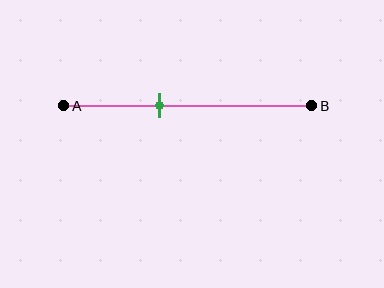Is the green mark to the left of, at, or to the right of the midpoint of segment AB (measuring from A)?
The green mark is to the left of the midpoint of segment AB.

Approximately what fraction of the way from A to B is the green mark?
The green mark is approximately 40% of the way from A to B.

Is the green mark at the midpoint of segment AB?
No, the mark is at about 40% from A, not at the 50% midpoint.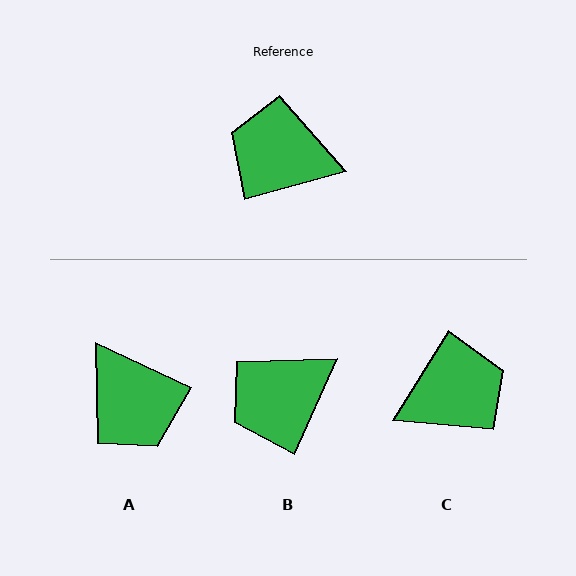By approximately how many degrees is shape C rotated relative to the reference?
Approximately 137 degrees clockwise.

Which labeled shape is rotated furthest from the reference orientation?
A, about 139 degrees away.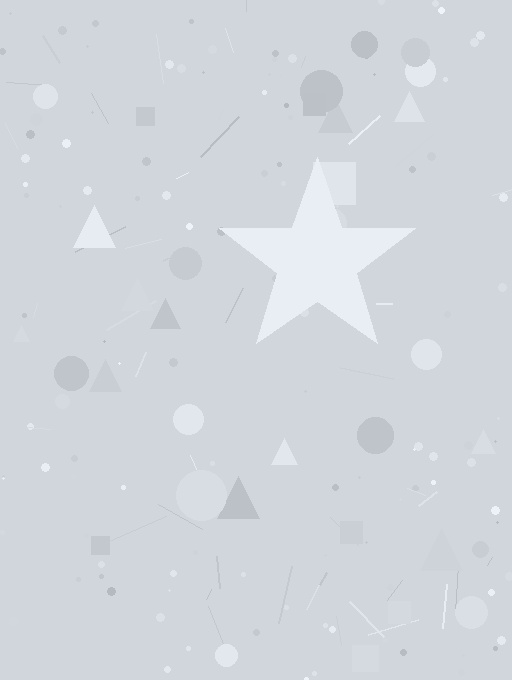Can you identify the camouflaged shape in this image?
The camouflaged shape is a star.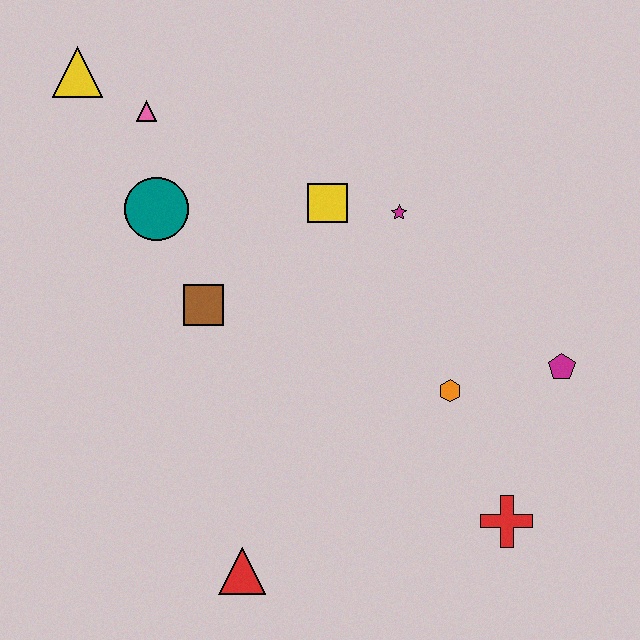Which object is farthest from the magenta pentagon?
The yellow triangle is farthest from the magenta pentagon.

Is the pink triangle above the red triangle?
Yes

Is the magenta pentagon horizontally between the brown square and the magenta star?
No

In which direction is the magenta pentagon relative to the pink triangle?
The magenta pentagon is to the right of the pink triangle.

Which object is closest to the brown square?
The teal circle is closest to the brown square.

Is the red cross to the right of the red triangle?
Yes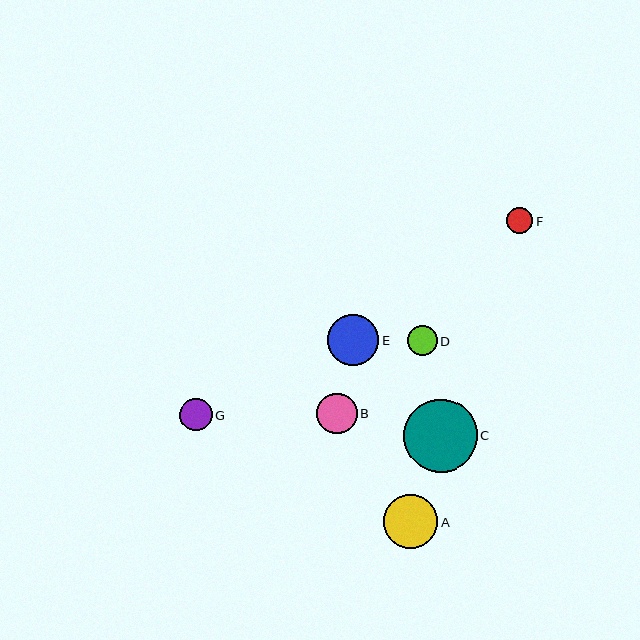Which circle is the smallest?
Circle F is the smallest with a size of approximately 26 pixels.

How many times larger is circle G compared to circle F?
Circle G is approximately 1.2 times the size of circle F.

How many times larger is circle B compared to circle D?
Circle B is approximately 1.4 times the size of circle D.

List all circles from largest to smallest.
From largest to smallest: C, A, E, B, G, D, F.